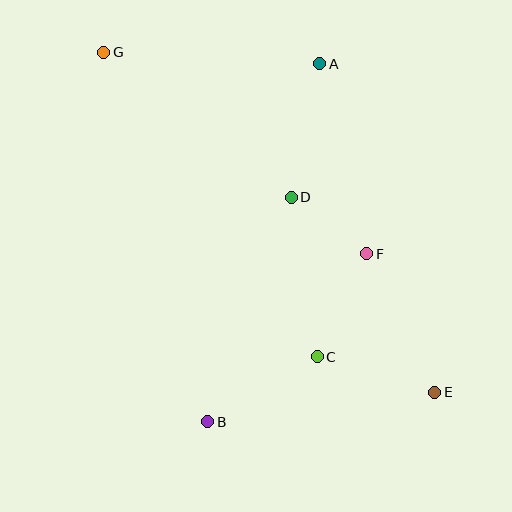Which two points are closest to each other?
Points D and F are closest to each other.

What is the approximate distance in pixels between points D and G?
The distance between D and G is approximately 237 pixels.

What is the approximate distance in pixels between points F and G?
The distance between F and G is approximately 331 pixels.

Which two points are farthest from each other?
Points E and G are farthest from each other.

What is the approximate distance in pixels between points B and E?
The distance between B and E is approximately 229 pixels.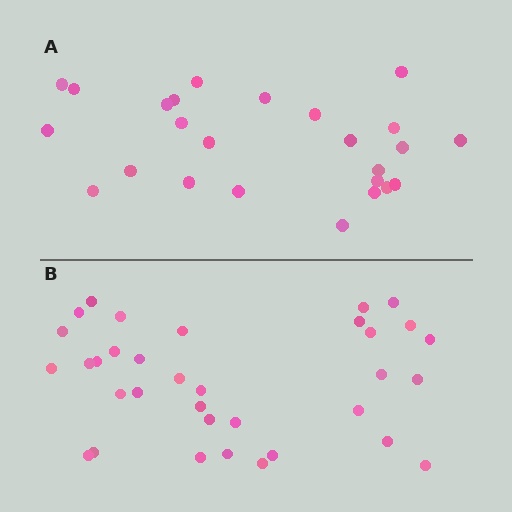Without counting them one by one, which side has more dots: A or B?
Region B (the bottom region) has more dots.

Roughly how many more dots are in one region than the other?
Region B has roughly 8 or so more dots than region A.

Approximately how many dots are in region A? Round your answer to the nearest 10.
About 20 dots. (The exact count is 25, which rounds to 20.)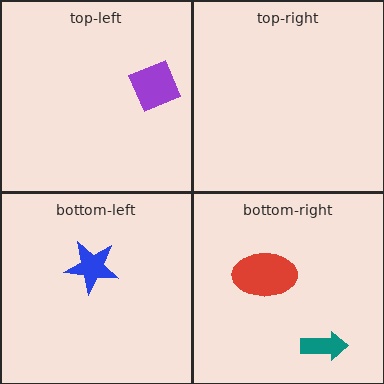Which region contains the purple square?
The top-left region.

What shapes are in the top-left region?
The purple square.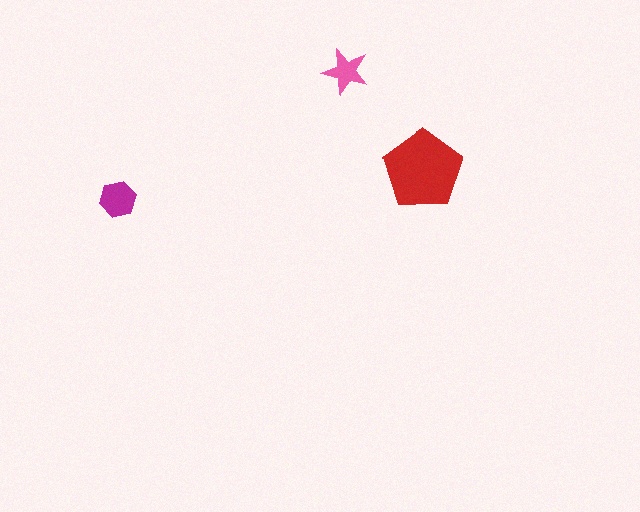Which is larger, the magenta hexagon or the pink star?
The magenta hexagon.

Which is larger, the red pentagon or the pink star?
The red pentagon.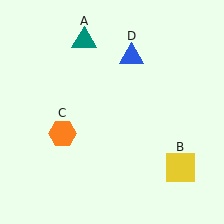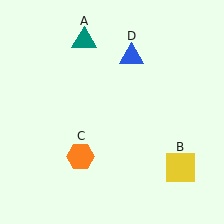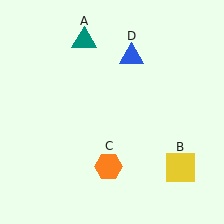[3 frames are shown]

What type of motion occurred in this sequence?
The orange hexagon (object C) rotated counterclockwise around the center of the scene.